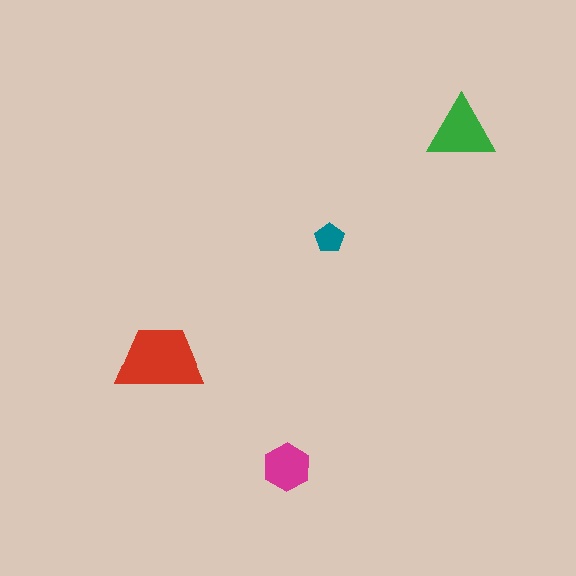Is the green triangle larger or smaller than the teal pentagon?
Larger.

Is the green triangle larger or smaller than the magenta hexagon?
Larger.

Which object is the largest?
The red trapezoid.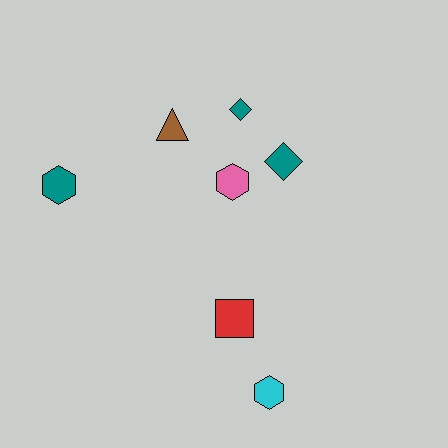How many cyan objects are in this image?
There is 1 cyan object.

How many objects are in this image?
There are 7 objects.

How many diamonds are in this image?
There are 2 diamonds.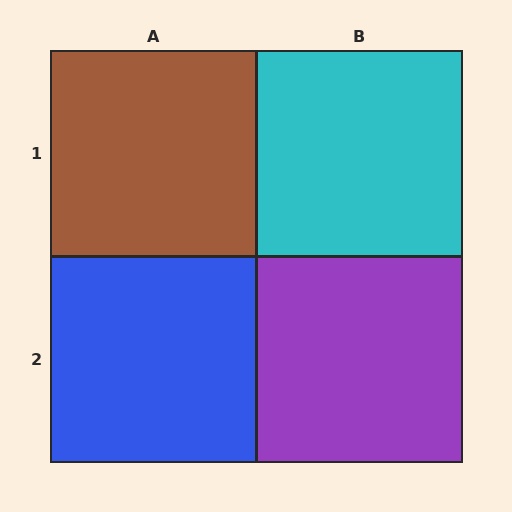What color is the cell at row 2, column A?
Blue.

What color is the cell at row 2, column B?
Purple.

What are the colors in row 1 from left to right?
Brown, cyan.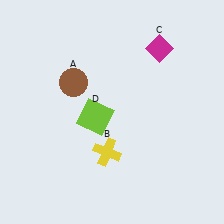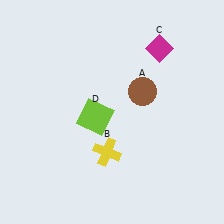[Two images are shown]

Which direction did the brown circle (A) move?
The brown circle (A) moved right.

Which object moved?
The brown circle (A) moved right.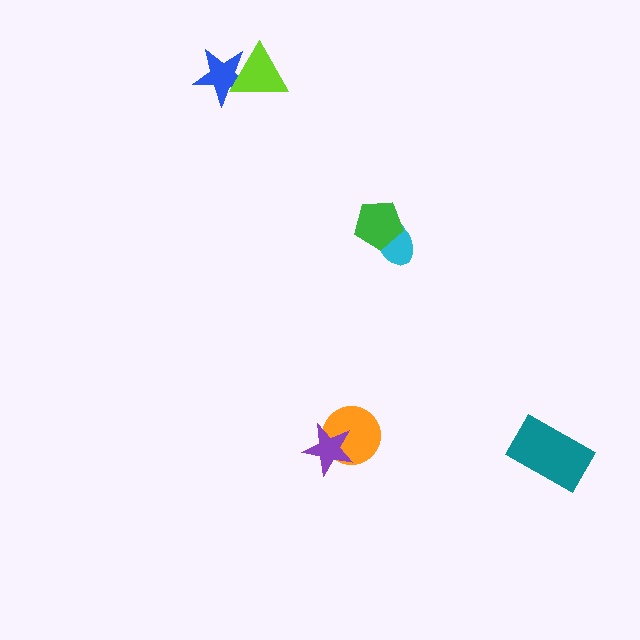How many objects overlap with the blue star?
1 object overlaps with the blue star.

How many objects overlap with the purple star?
1 object overlaps with the purple star.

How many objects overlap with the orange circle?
1 object overlaps with the orange circle.